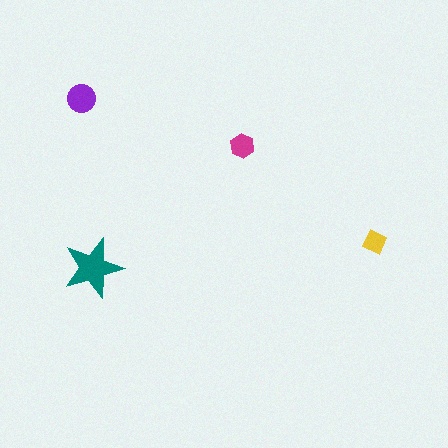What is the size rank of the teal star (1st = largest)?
1st.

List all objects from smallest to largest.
The yellow diamond, the magenta hexagon, the purple circle, the teal star.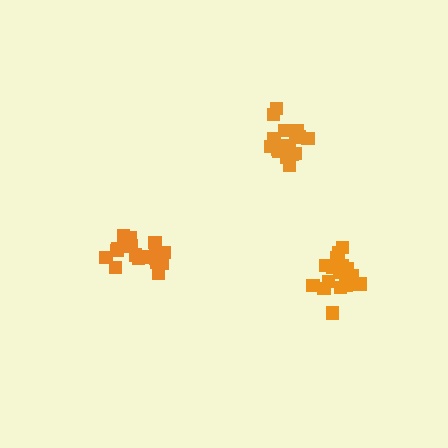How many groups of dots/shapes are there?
There are 3 groups.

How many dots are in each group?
Group 1: 19 dots, Group 2: 17 dots, Group 3: 17 dots (53 total).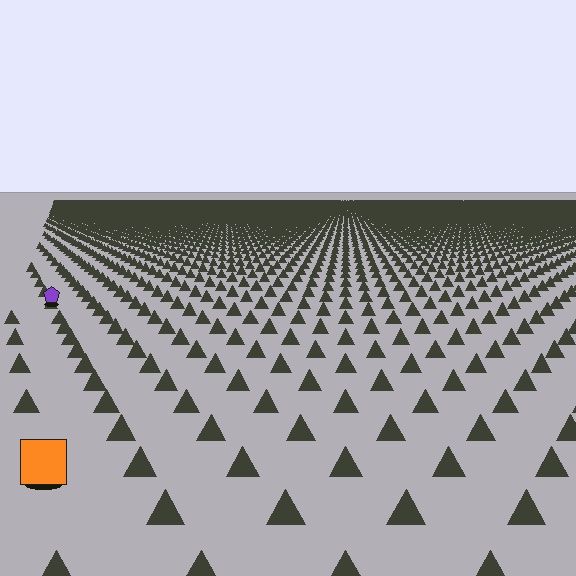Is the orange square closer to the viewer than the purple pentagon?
Yes. The orange square is closer — you can tell from the texture gradient: the ground texture is coarser near it.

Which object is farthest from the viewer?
The purple pentagon is farthest from the viewer. It appears smaller and the ground texture around it is denser.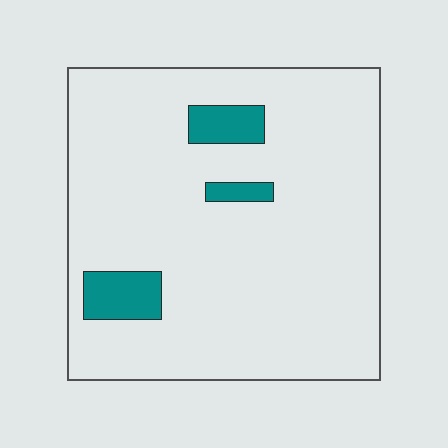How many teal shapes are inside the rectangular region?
3.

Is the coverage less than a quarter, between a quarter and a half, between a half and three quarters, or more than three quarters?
Less than a quarter.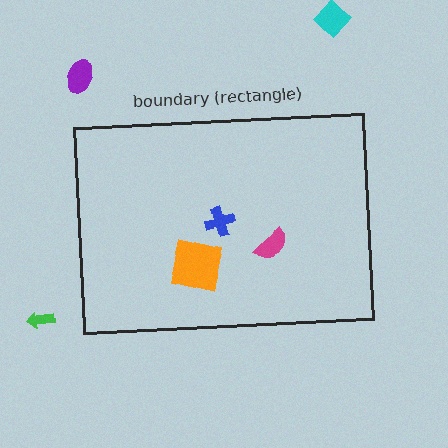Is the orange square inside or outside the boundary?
Inside.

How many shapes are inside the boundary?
3 inside, 3 outside.